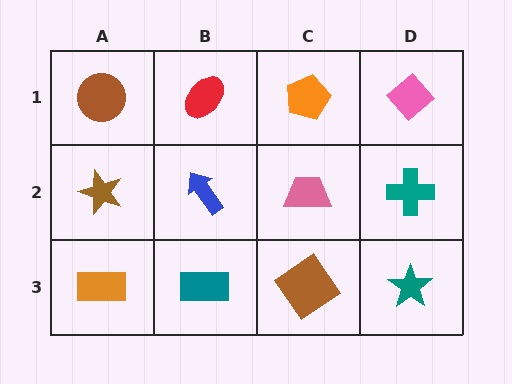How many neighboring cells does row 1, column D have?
2.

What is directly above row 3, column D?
A teal cross.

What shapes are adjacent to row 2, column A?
A brown circle (row 1, column A), an orange rectangle (row 3, column A), a blue arrow (row 2, column B).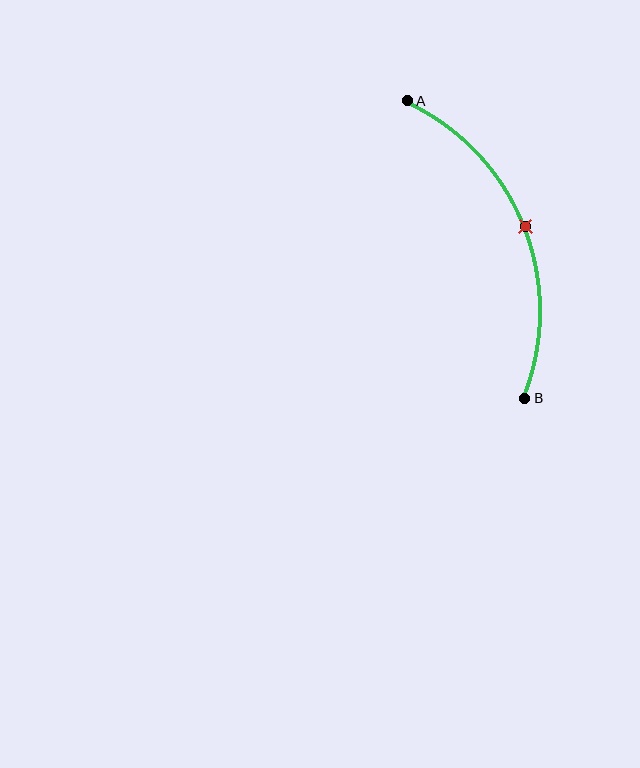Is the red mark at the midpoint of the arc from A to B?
Yes. The red mark lies on the arc at equal arc-length from both A and B — it is the arc midpoint.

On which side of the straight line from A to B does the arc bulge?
The arc bulges to the right of the straight line connecting A and B.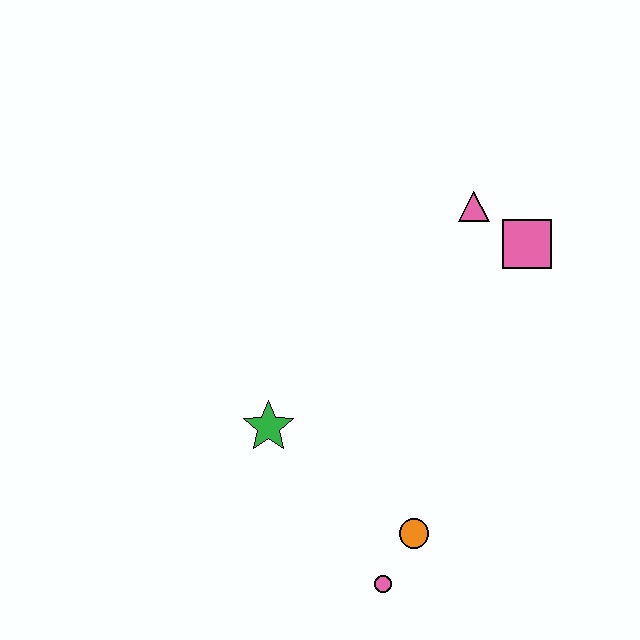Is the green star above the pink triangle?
No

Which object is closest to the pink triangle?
The pink square is closest to the pink triangle.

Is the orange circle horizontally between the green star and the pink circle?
No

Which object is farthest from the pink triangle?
The pink circle is farthest from the pink triangle.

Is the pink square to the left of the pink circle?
No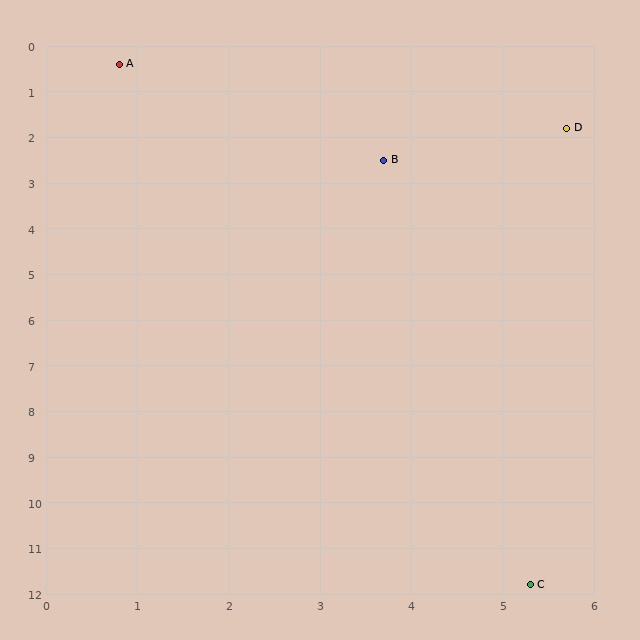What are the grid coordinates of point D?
Point D is at approximately (5.7, 1.8).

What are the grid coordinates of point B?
Point B is at approximately (3.7, 2.5).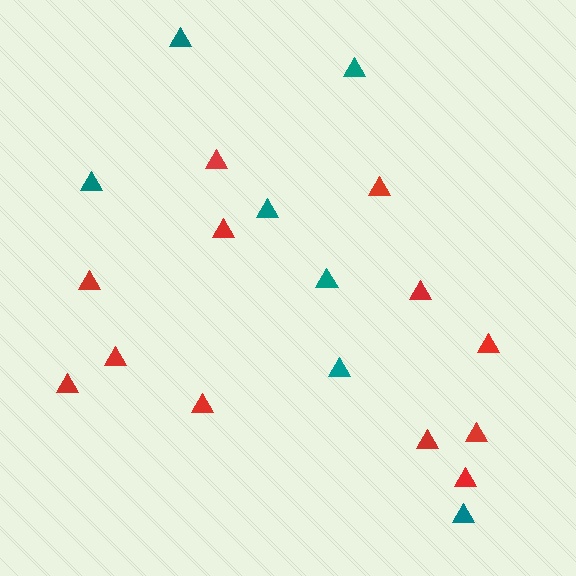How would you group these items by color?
There are 2 groups: one group of red triangles (12) and one group of teal triangles (7).